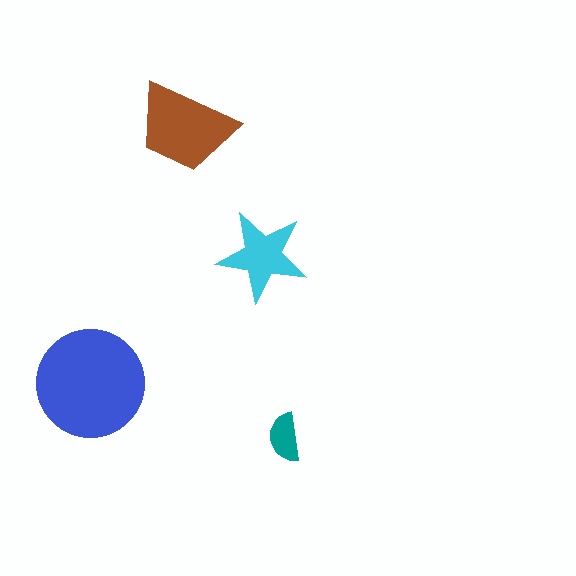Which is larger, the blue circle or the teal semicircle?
The blue circle.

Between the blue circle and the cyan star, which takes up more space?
The blue circle.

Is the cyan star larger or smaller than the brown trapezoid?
Smaller.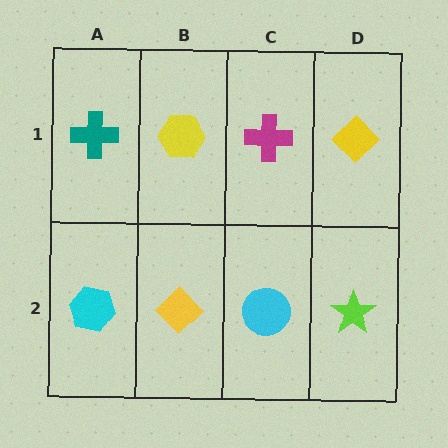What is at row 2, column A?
A cyan hexagon.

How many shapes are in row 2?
4 shapes.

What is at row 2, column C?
A cyan circle.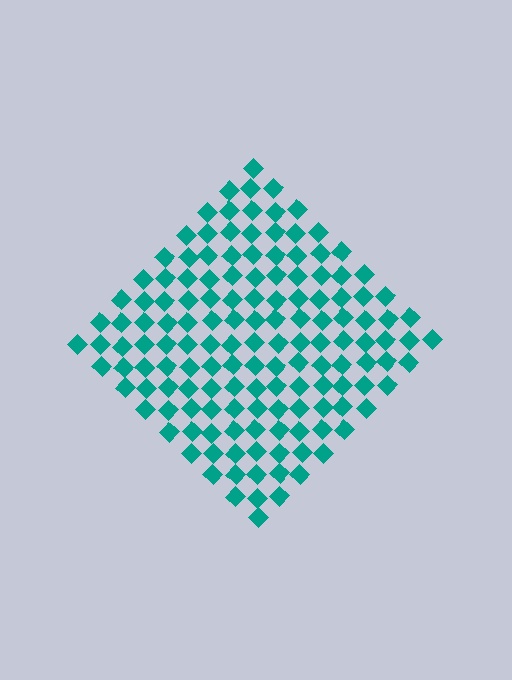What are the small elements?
The small elements are diamonds.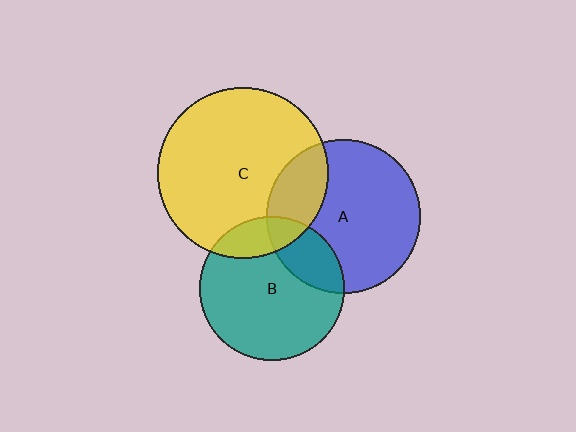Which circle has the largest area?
Circle C (yellow).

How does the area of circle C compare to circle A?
Approximately 1.2 times.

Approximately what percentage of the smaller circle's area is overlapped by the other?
Approximately 20%.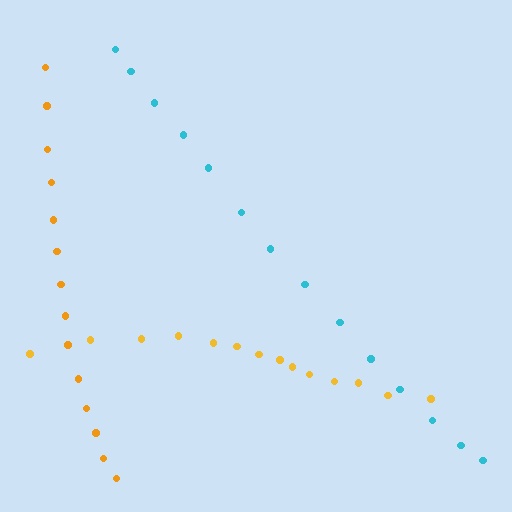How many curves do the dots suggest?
There are 3 distinct paths.